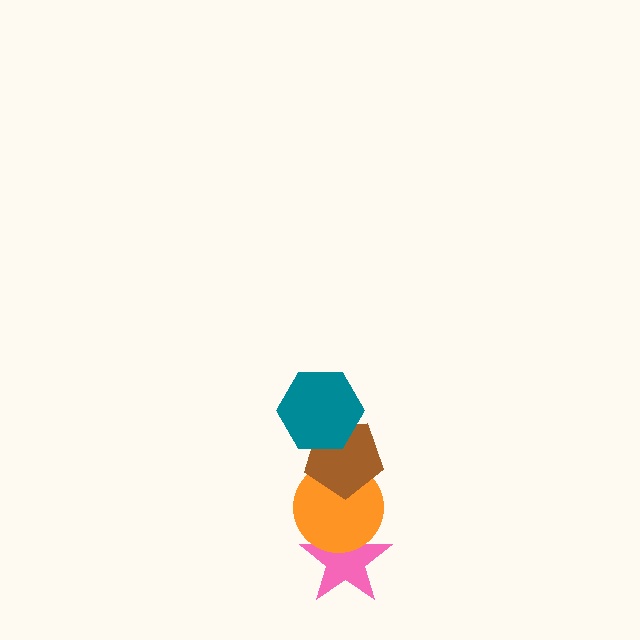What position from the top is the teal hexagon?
The teal hexagon is 1st from the top.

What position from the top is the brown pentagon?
The brown pentagon is 2nd from the top.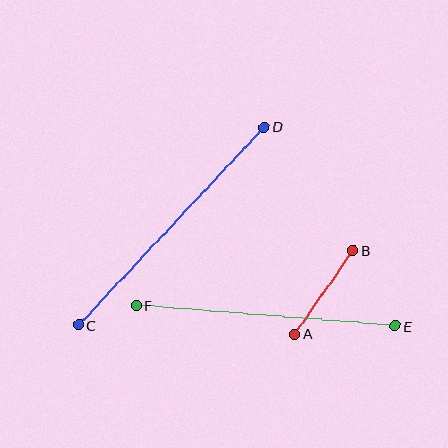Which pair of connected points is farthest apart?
Points C and D are farthest apart.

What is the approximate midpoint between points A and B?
The midpoint is at approximately (324, 292) pixels.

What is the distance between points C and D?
The distance is approximately 271 pixels.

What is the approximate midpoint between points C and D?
The midpoint is at approximately (171, 226) pixels.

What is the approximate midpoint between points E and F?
The midpoint is at approximately (266, 316) pixels.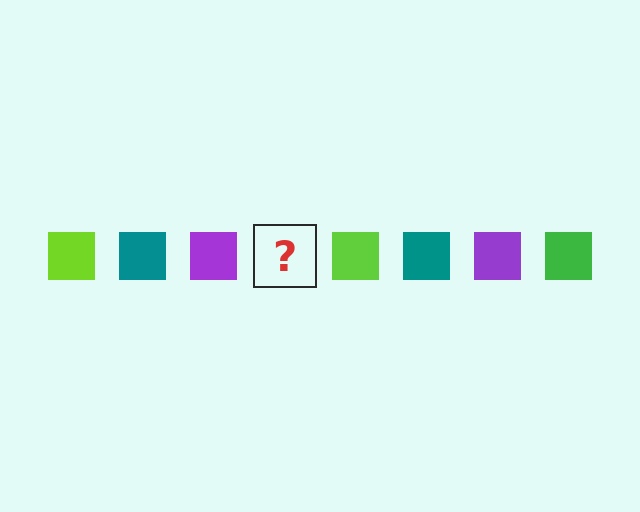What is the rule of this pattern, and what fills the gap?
The rule is that the pattern cycles through lime, teal, purple, green squares. The gap should be filled with a green square.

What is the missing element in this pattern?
The missing element is a green square.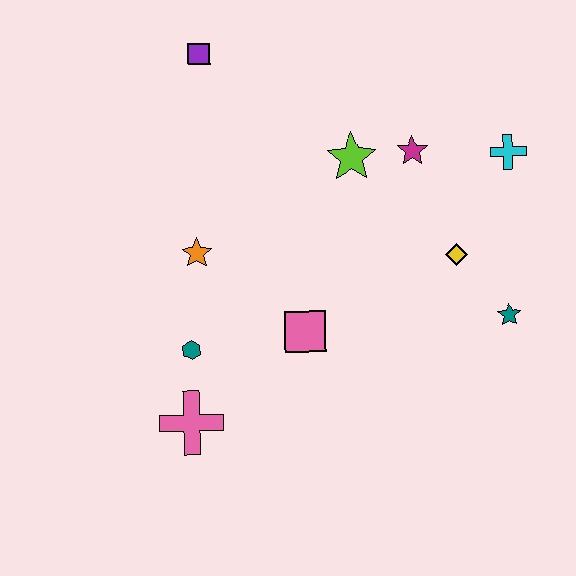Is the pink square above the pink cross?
Yes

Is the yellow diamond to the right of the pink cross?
Yes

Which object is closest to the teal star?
The yellow diamond is closest to the teal star.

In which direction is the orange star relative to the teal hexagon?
The orange star is above the teal hexagon.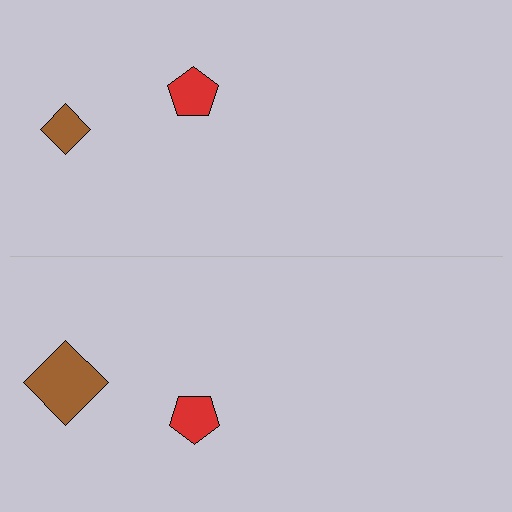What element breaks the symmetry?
The brown diamond on the bottom side has a different size than its mirror counterpart.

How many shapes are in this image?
There are 4 shapes in this image.